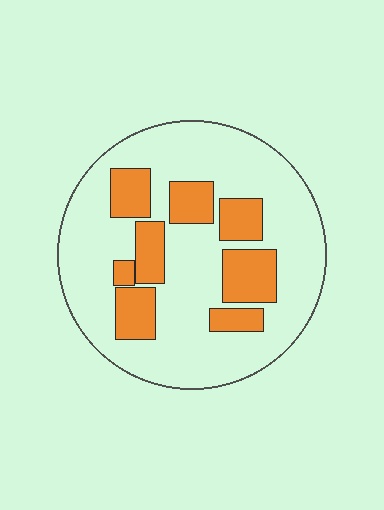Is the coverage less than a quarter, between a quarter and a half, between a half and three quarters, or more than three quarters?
Between a quarter and a half.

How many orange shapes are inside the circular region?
8.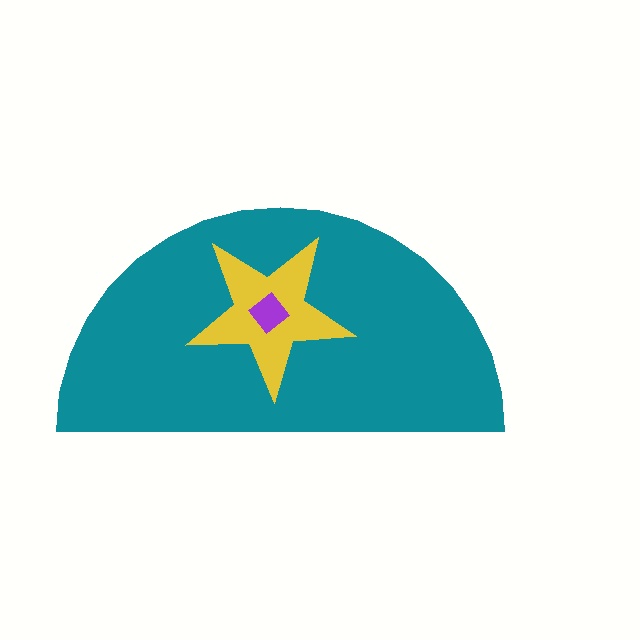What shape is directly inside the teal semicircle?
The yellow star.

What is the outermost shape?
The teal semicircle.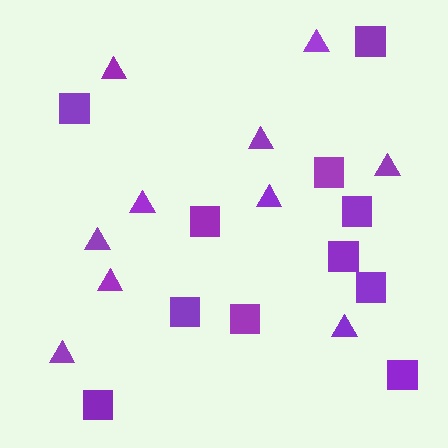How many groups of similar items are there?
There are 2 groups: one group of triangles (10) and one group of squares (11).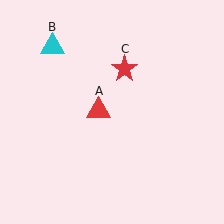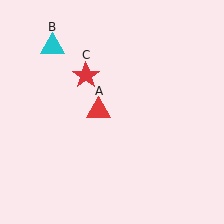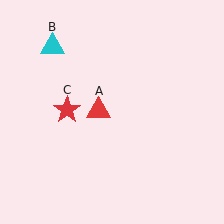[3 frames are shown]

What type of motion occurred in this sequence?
The red star (object C) rotated counterclockwise around the center of the scene.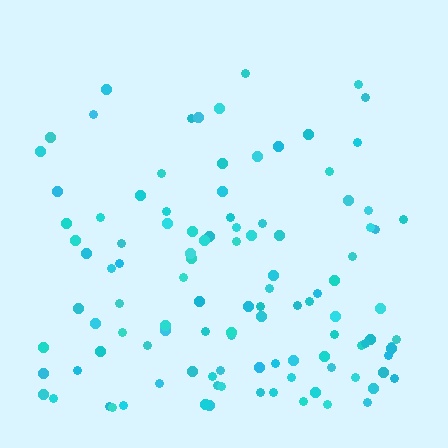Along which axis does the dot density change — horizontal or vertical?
Vertical.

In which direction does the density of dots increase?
From top to bottom, with the bottom side densest.